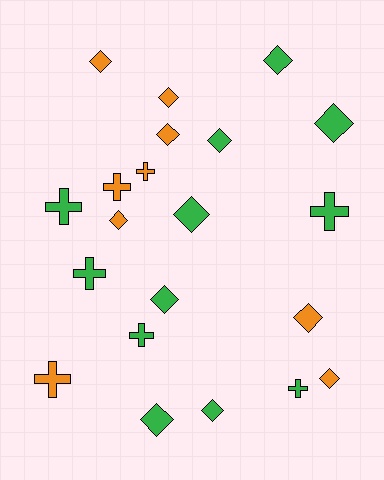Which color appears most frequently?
Green, with 12 objects.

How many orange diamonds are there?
There are 6 orange diamonds.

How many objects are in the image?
There are 21 objects.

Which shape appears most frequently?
Diamond, with 13 objects.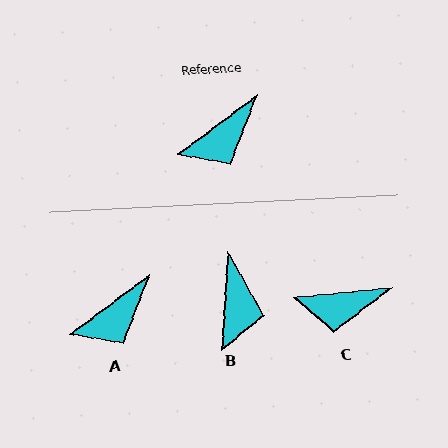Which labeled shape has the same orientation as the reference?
A.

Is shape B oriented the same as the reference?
No, it is off by about 50 degrees.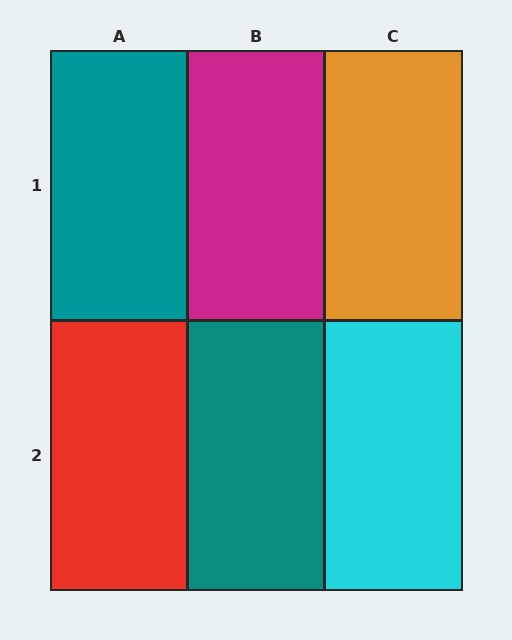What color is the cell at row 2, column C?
Cyan.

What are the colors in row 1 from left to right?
Teal, magenta, orange.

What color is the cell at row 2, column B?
Teal.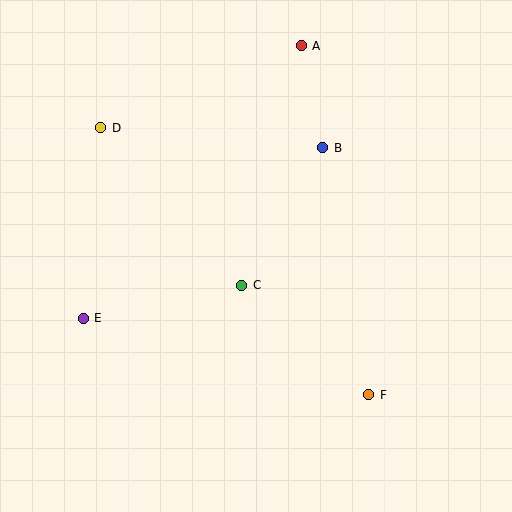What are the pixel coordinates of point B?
Point B is at (323, 148).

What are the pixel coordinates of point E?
Point E is at (83, 318).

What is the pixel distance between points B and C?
The distance between B and C is 160 pixels.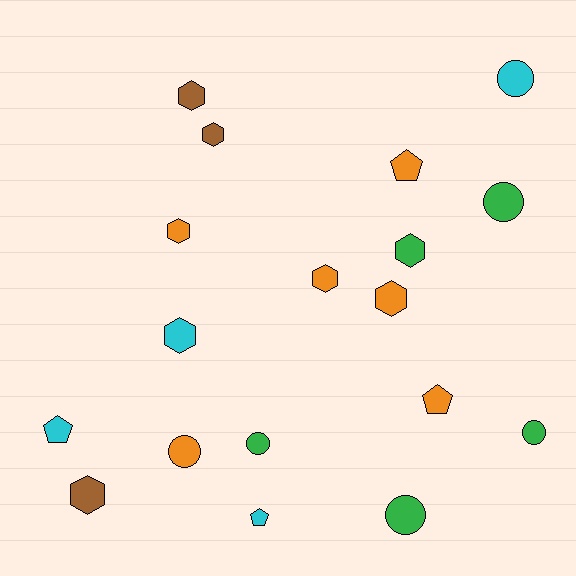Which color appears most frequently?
Orange, with 6 objects.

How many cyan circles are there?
There is 1 cyan circle.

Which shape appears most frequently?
Hexagon, with 8 objects.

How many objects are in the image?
There are 18 objects.